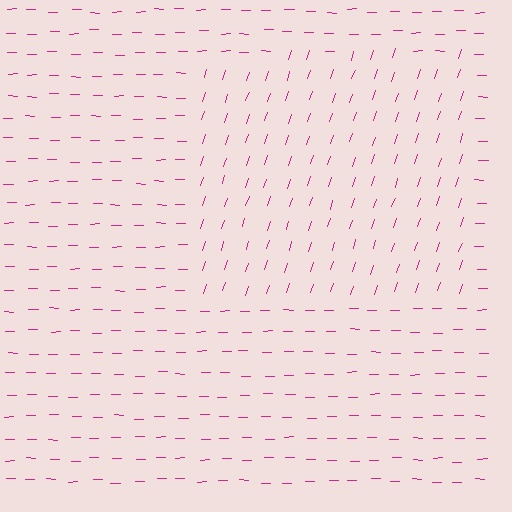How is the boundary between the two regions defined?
The boundary is defined purely by a change in line orientation (approximately 71 degrees difference). All lines are the same color and thickness.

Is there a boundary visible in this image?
Yes, there is a texture boundary formed by a change in line orientation.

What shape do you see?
I see a rectangle.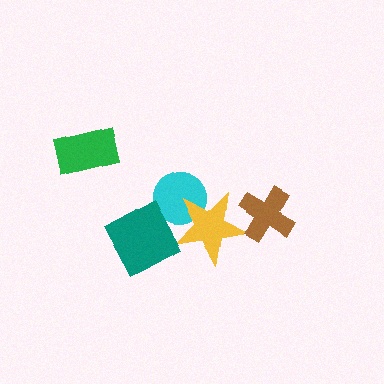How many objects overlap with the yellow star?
3 objects overlap with the yellow star.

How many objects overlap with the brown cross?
1 object overlaps with the brown cross.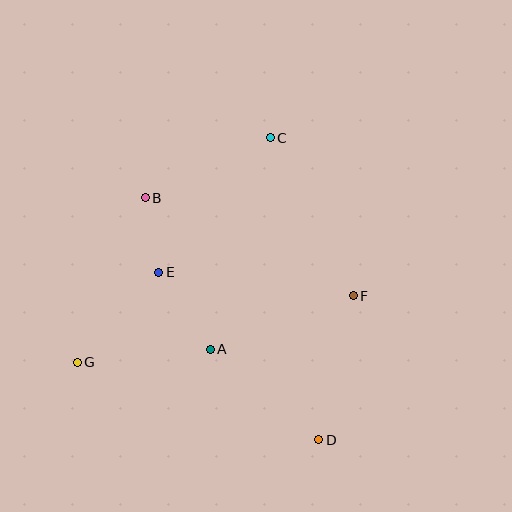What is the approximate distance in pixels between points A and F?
The distance between A and F is approximately 153 pixels.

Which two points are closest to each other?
Points B and E are closest to each other.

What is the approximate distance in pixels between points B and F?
The distance between B and F is approximately 230 pixels.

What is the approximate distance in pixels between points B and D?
The distance between B and D is approximately 298 pixels.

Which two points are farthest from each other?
Points C and D are farthest from each other.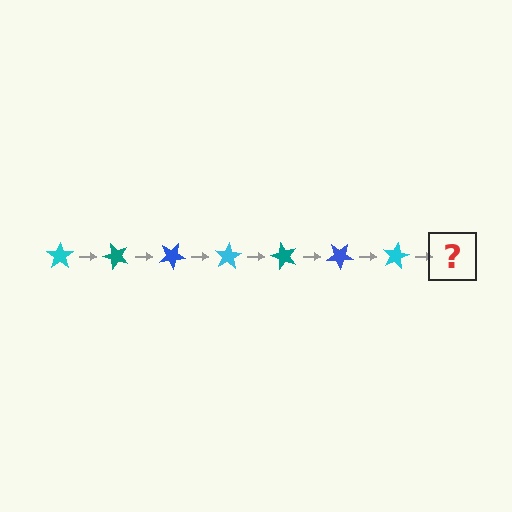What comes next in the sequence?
The next element should be a teal star, rotated 350 degrees from the start.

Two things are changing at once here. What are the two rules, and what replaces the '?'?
The two rules are that it rotates 50 degrees each step and the color cycles through cyan, teal, and blue. The '?' should be a teal star, rotated 350 degrees from the start.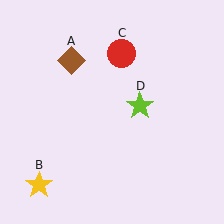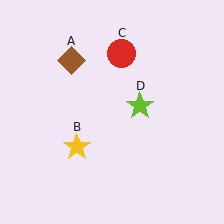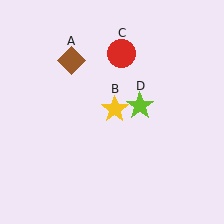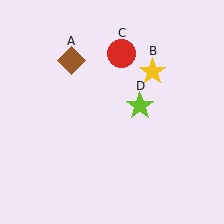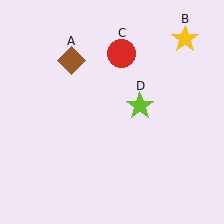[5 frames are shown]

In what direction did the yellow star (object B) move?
The yellow star (object B) moved up and to the right.